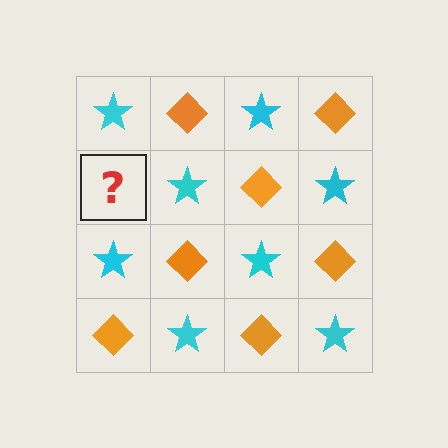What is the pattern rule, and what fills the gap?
The rule is that it alternates cyan star and orange diamond in a checkerboard pattern. The gap should be filled with an orange diamond.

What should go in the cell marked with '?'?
The missing cell should contain an orange diamond.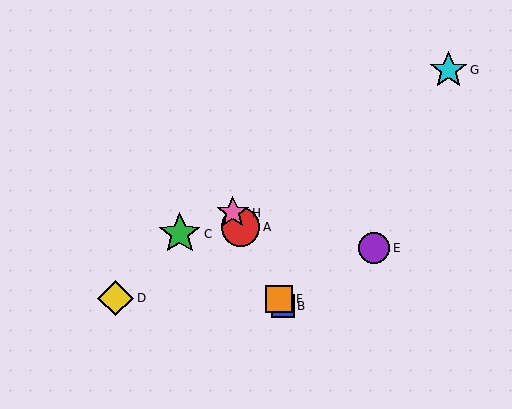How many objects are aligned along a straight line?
4 objects (A, B, F, H) are aligned along a straight line.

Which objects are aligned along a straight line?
Objects A, B, F, H are aligned along a straight line.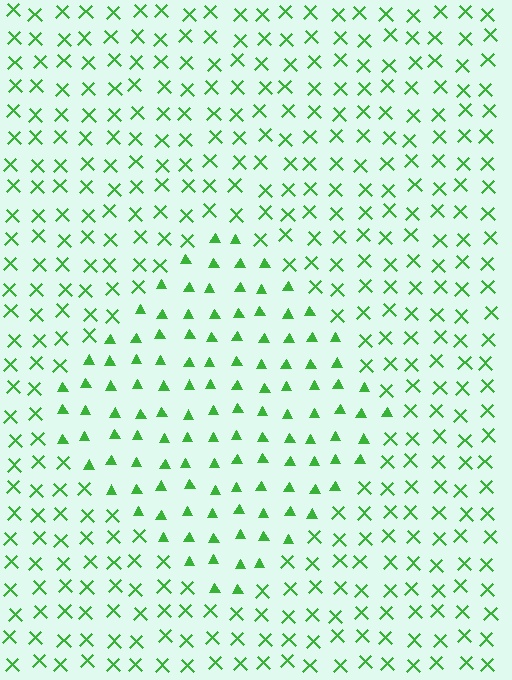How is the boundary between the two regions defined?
The boundary is defined by a change in element shape: triangles inside vs. X marks outside. All elements share the same color and spacing.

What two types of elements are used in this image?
The image uses triangles inside the diamond region and X marks outside it.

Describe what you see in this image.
The image is filled with small green elements arranged in a uniform grid. A diamond-shaped region contains triangles, while the surrounding area contains X marks. The boundary is defined purely by the change in element shape.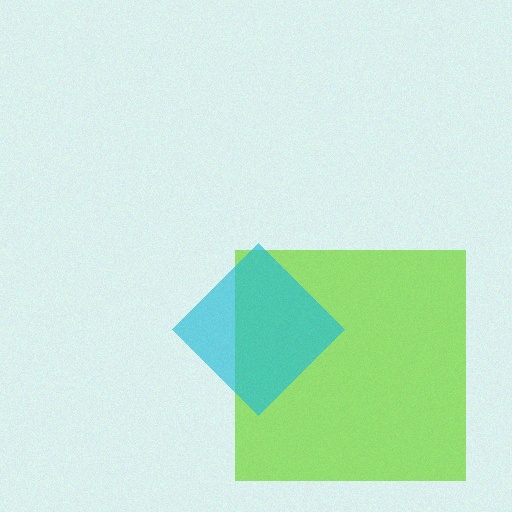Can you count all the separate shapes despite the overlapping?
Yes, there are 2 separate shapes.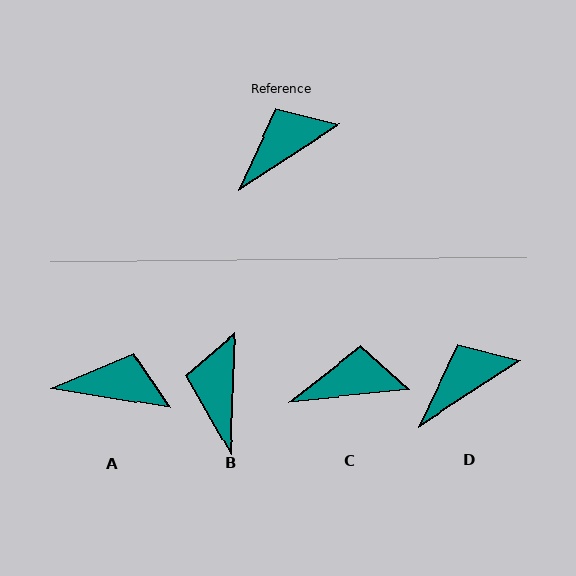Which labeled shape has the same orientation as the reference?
D.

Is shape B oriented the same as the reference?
No, it is off by about 55 degrees.